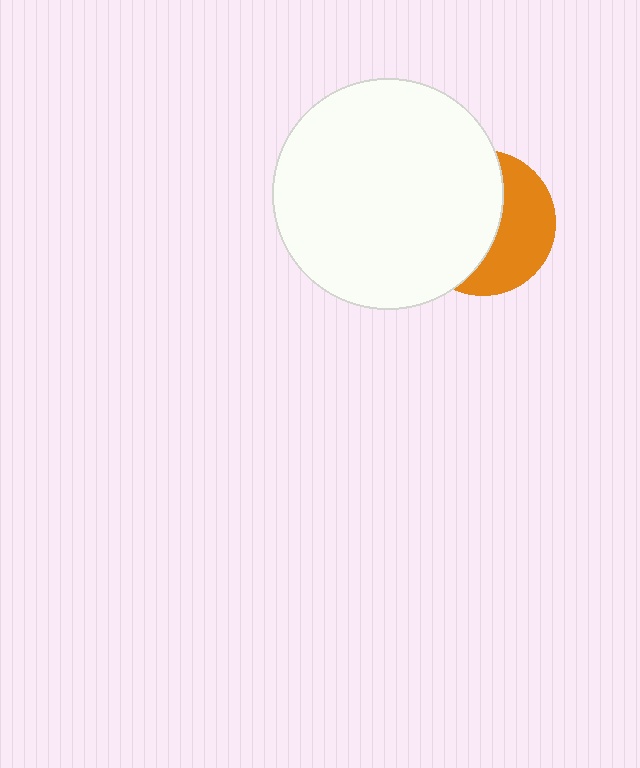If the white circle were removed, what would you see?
You would see the complete orange circle.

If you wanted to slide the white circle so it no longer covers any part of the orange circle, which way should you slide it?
Slide it left — that is the most direct way to separate the two shapes.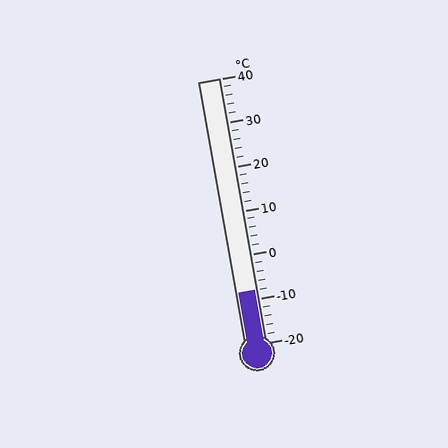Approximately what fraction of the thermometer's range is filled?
The thermometer is filled to approximately 20% of its range.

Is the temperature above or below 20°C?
The temperature is below 20°C.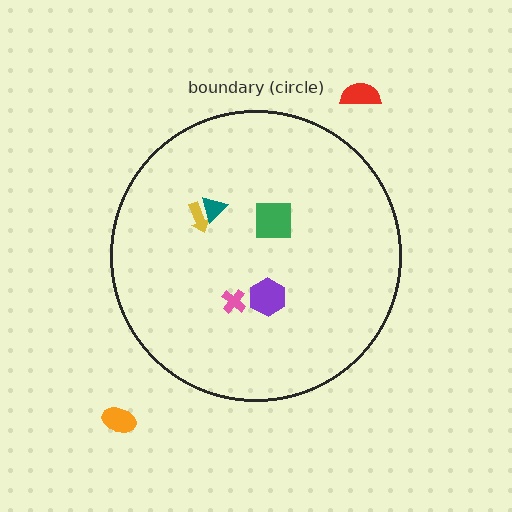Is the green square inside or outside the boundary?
Inside.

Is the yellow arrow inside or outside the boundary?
Inside.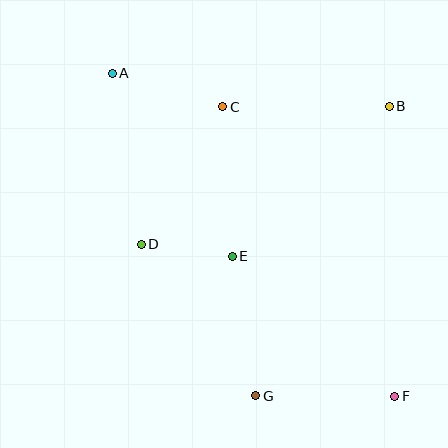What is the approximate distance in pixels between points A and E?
The distance between A and E is approximately 219 pixels.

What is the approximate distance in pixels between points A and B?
The distance between A and B is approximately 279 pixels.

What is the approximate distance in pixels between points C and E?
The distance between C and E is approximately 150 pixels.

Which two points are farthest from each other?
Points A and F are farthest from each other.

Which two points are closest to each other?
Points D and E are closest to each other.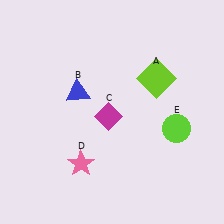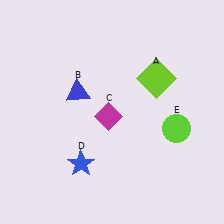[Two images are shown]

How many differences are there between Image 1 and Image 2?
There is 1 difference between the two images.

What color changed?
The star (D) changed from pink in Image 1 to blue in Image 2.